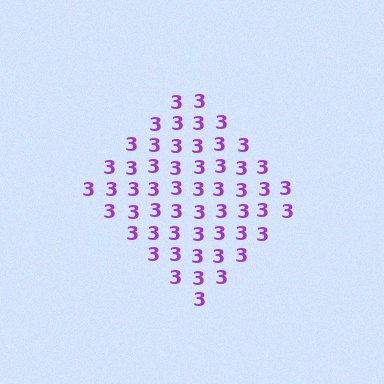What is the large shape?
The large shape is a diamond.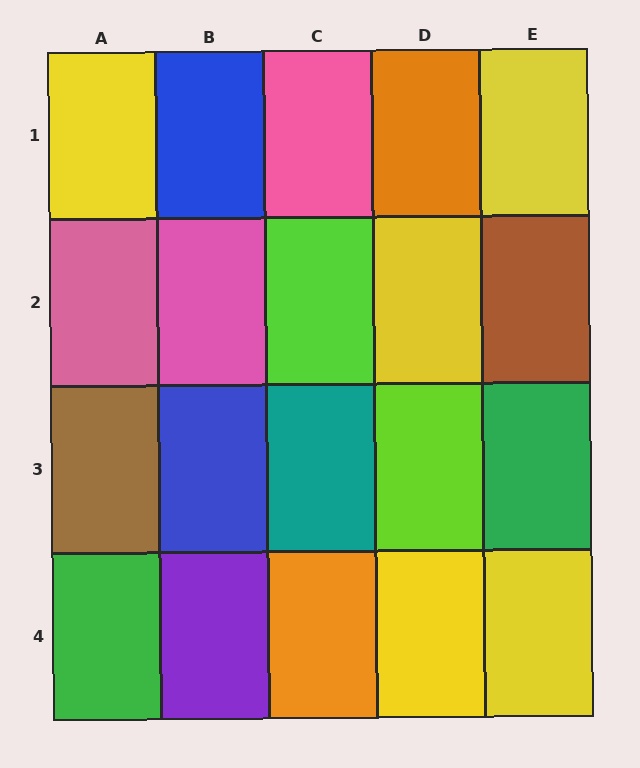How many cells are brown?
2 cells are brown.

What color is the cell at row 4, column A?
Green.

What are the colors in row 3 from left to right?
Brown, blue, teal, lime, green.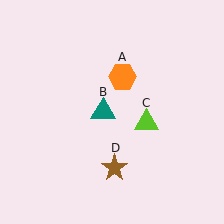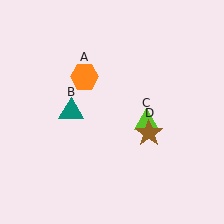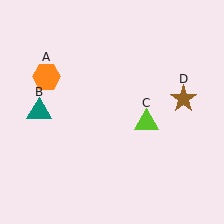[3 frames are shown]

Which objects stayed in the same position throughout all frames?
Lime triangle (object C) remained stationary.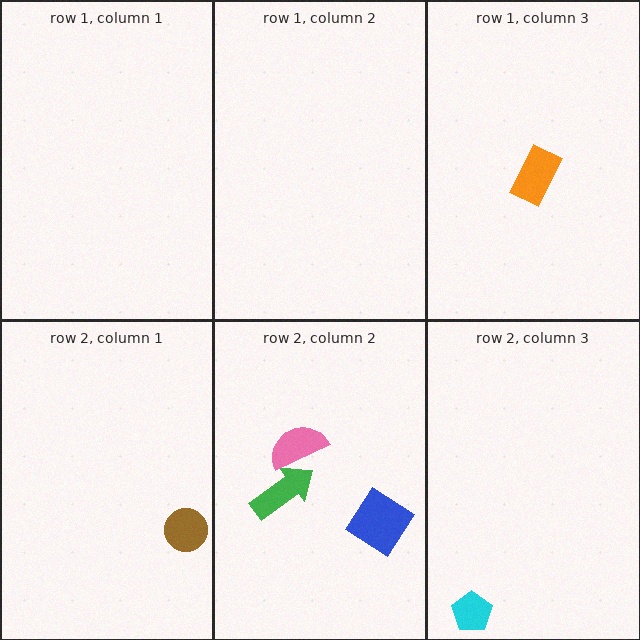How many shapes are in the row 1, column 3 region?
1.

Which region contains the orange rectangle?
The row 1, column 3 region.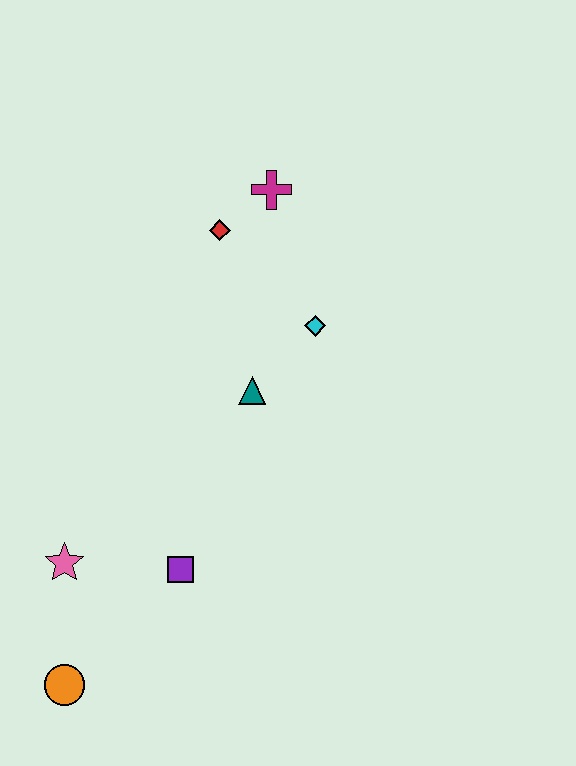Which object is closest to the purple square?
The pink star is closest to the purple square.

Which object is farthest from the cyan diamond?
The orange circle is farthest from the cyan diamond.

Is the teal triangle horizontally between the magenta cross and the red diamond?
Yes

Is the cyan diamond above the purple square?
Yes